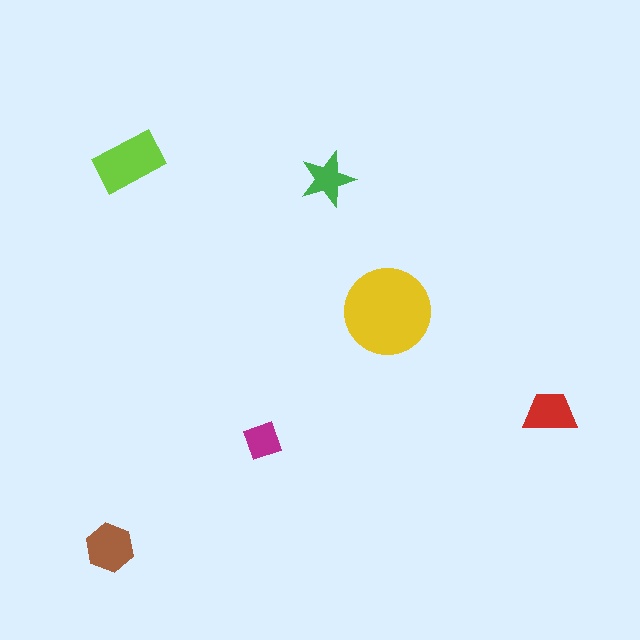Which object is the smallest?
The magenta diamond.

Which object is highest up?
The lime rectangle is topmost.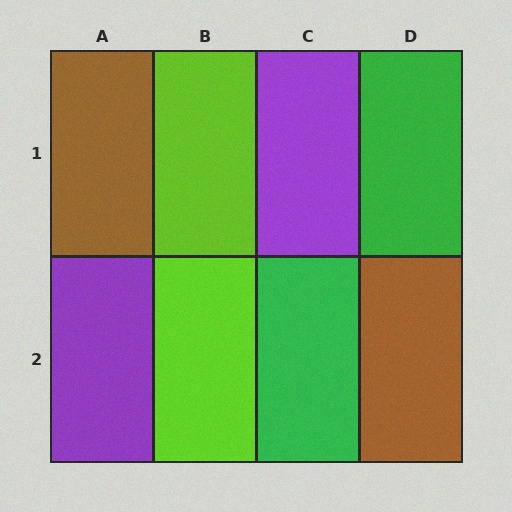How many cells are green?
2 cells are green.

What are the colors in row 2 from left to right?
Purple, lime, green, brown.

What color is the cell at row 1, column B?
Lime.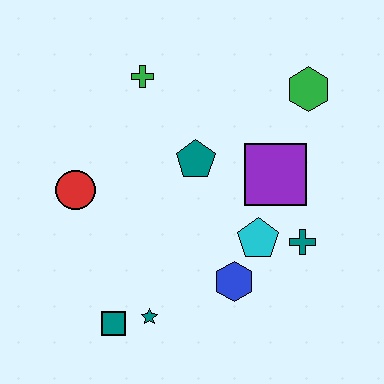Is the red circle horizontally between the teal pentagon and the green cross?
No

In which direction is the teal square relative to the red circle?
The teal square is below the red circle.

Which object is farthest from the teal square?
The green hexagon is farthest from the teal square.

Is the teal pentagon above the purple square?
Yes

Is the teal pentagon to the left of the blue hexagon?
Yes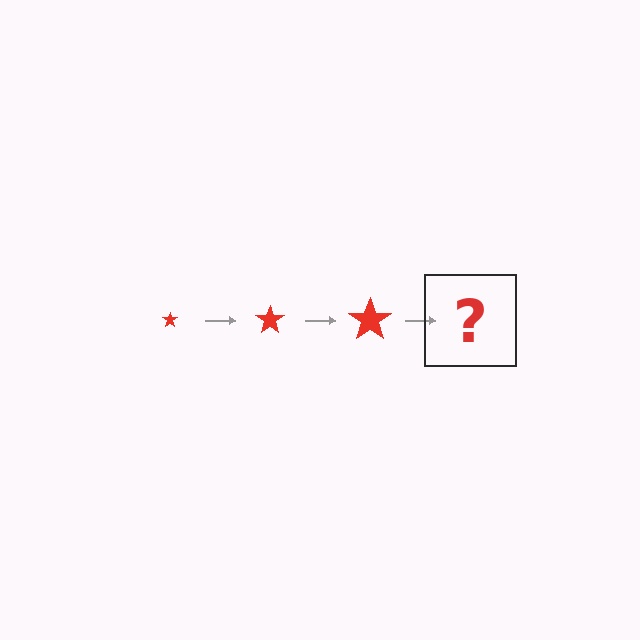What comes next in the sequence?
The next element should be a red star, larger than the previous one.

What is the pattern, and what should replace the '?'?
The pattern is that the star gets progressively larger each step. The '?' should be a red star, larger than the previous one.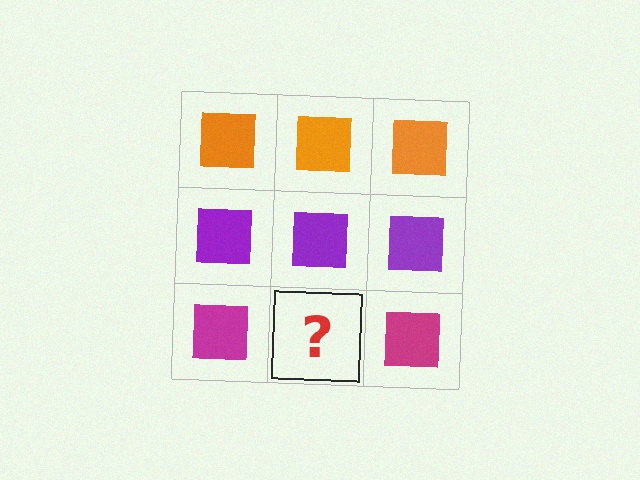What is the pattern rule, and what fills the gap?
The rule is that each row has a consistent color. The gap should be filled with a magenta square.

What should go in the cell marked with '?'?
The missing cell should contain a magenta square.